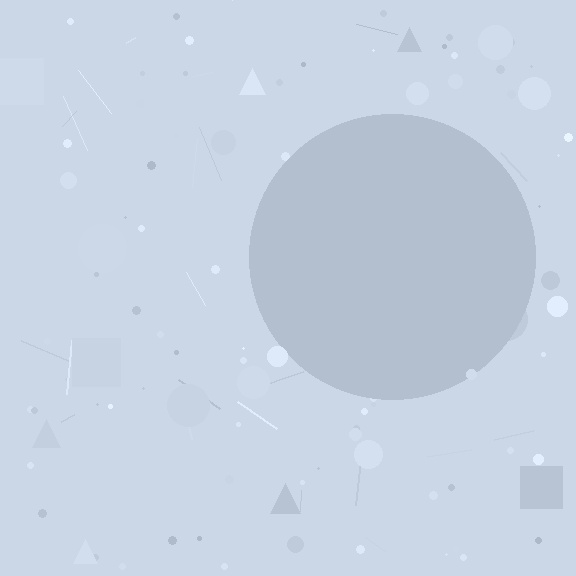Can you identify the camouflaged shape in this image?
The camouflaged shape is a circle.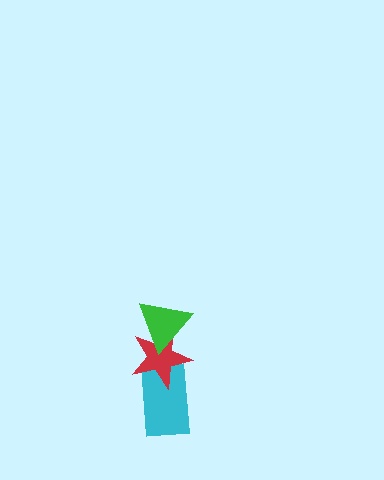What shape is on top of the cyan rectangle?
The red star is on top of the cyan rectangle.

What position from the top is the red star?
The red star is 2nd from the top.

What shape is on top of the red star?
The green triangle is on top of the red star.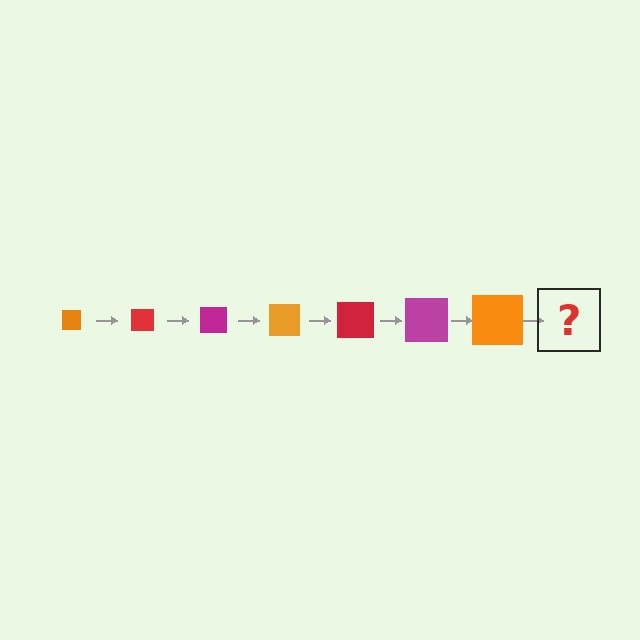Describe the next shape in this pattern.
It should be a red square, larger than the previous one.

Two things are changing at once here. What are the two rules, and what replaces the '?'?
The two rules are that the square grows larger each step and the color cycles through orange, red, and magenta. The '?' should be a red square, larger than the previous one.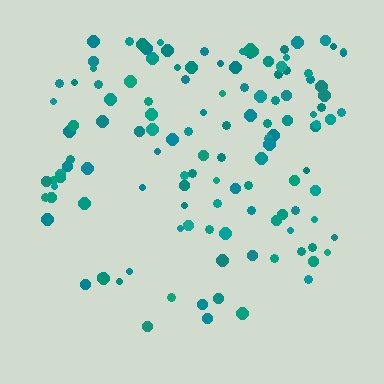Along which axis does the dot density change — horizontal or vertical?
Vertical.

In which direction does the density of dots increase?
From bottom to top, with the top side densest.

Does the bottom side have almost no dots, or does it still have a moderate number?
Still a moderate number, just noticeably fewer than the top.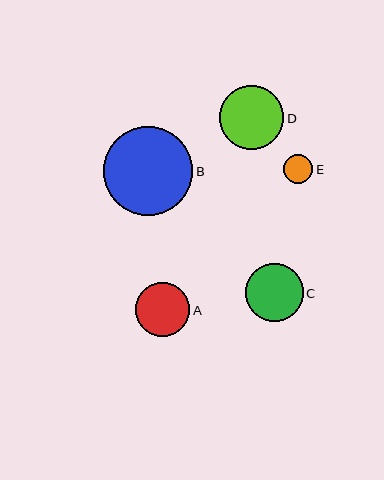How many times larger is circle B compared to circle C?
Circle B is approximately 1.5 times the size of circle C.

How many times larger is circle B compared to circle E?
Circle B is approximately 3.1 times the size of circle E.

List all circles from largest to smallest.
From largest to smallest: B, D, C, A, E.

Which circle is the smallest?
Circle E is the smallest with a size of approximately 29 pixels.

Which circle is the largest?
Circle B is the largest with a size of approximately 89 pixels.